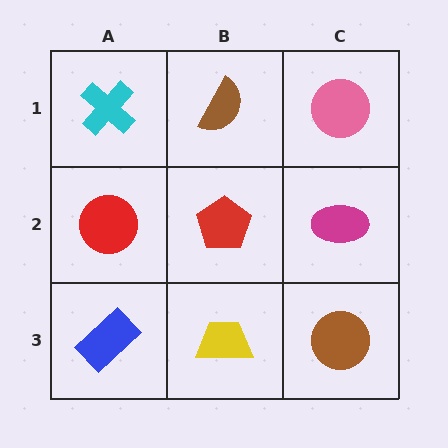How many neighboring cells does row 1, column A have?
2.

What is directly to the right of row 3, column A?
A yellow trapezoid.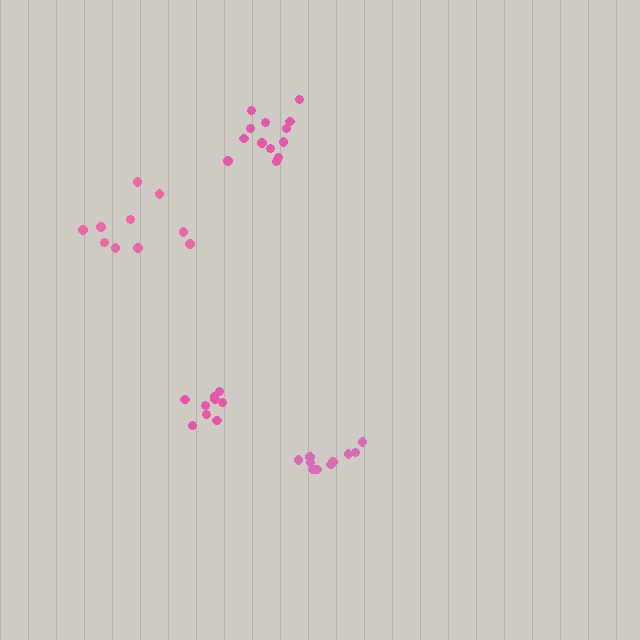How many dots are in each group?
Group 1: 9 dots, Group 2: 10 dots, Group 3: 13 dots, Group 4: 10 dots (42 total).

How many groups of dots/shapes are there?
There are 4 groups.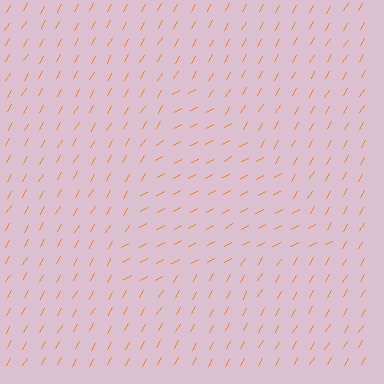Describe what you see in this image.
The image is filled with small orange line segments. A triangle region in the image has lines oriented differently from the surrounding lines, creating a visible texture boundary.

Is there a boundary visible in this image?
Yes, there is a texture boundary formed by a change in line orientation.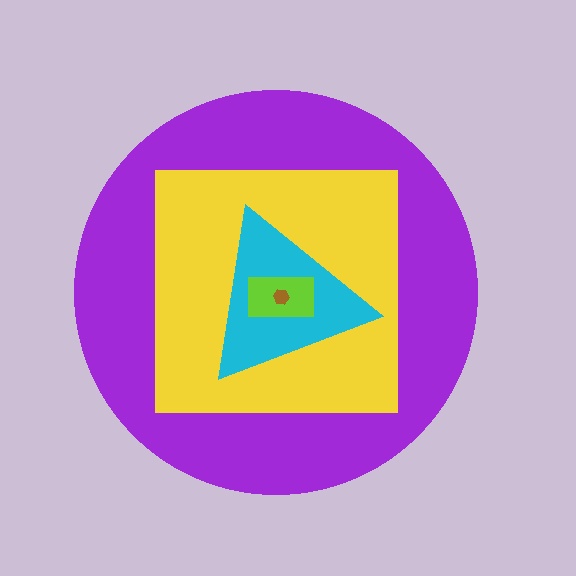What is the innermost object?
The brown hexagon.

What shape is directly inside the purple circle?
The yellow square.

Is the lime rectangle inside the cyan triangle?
Yes.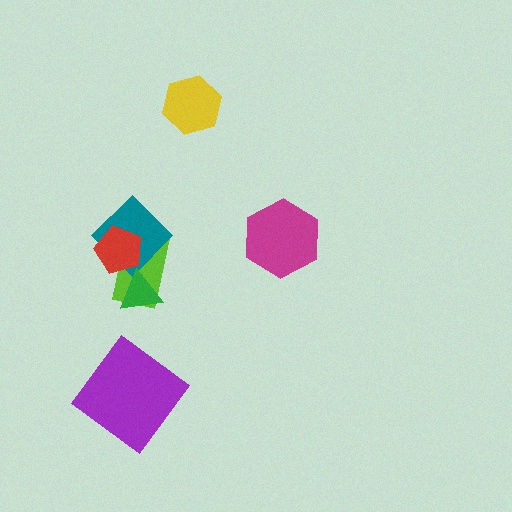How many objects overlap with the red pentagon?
2 objects overlap with the red pentagon.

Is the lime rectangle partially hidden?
Yes, it is partially covered by another shape.